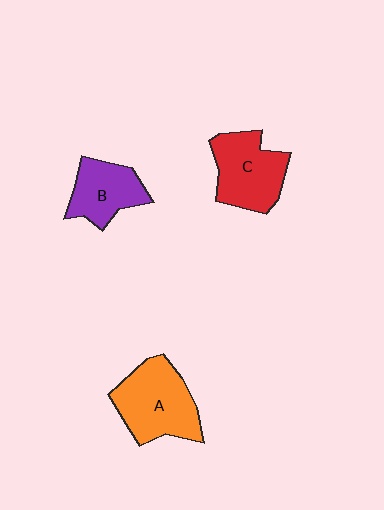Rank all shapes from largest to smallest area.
From largest to smallest: A (orange), C (red), B (purple).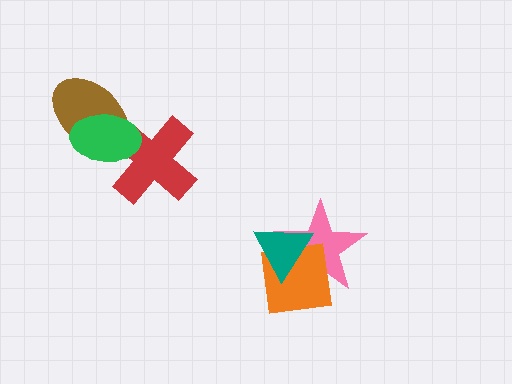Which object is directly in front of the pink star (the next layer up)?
The orange square is directly in front of the pink star.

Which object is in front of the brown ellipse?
The green ellipse is in front of the brown ellipse.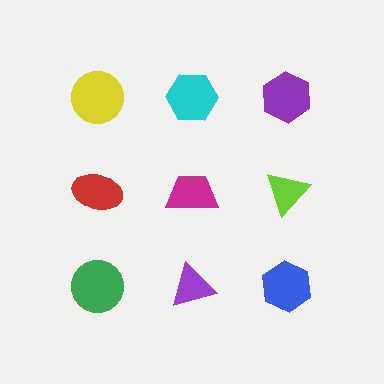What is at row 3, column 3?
A blue hexagon.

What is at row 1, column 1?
A yellow circle.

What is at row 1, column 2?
A cyan hexagon.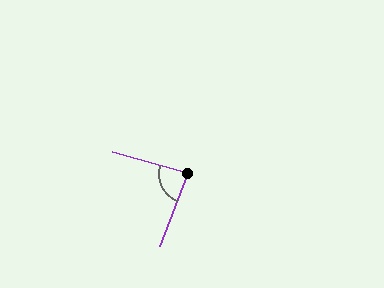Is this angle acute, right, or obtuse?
It is approximately a right angle.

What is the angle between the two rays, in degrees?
Approximately 85 degrees.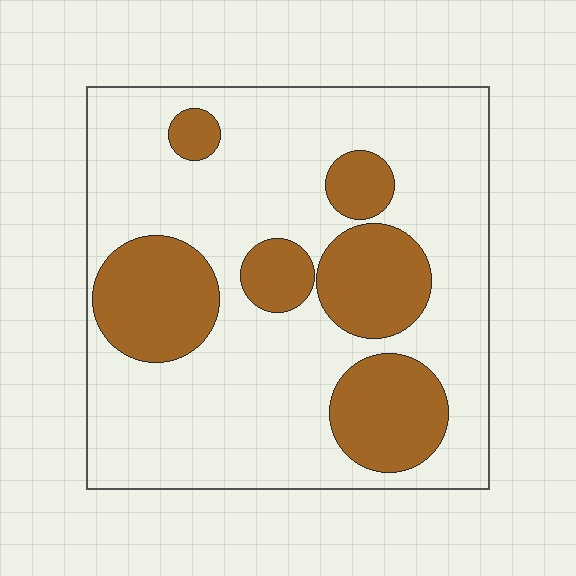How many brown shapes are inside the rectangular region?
6.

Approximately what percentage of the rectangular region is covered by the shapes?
Approximately 30%.